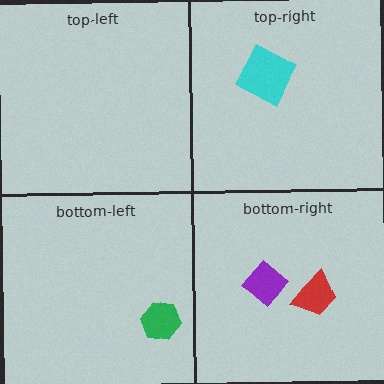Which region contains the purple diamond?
The bottom-right region.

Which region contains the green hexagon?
The bottom-left region.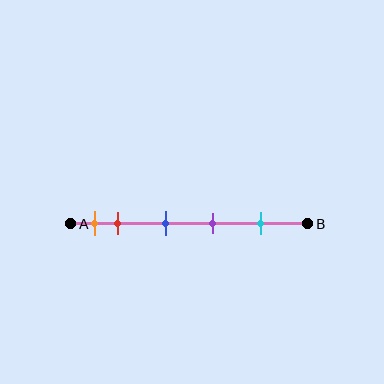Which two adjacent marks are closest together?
The orange and red marks are the closest adjacent pair.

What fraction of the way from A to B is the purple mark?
The purple mark is approximately 60% (0.6) of the way from A to B.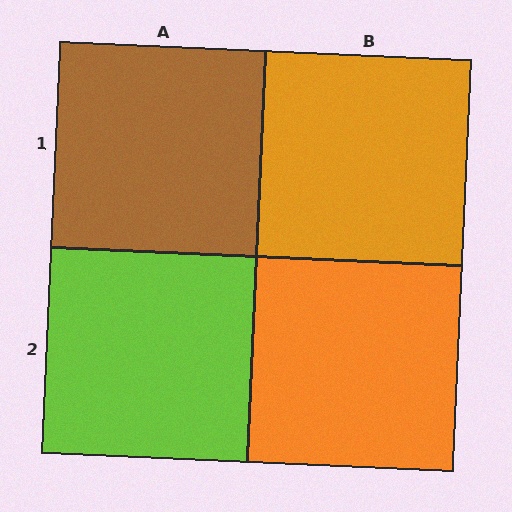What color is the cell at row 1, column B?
Orange.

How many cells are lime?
1 cell is lime.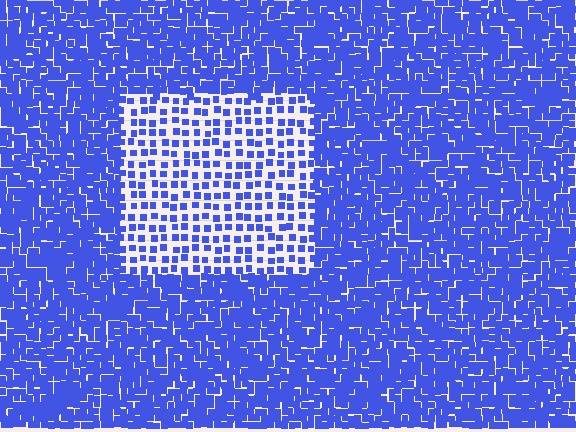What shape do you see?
I see a rectangle.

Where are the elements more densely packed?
The elements are more densely packed outside the rectangle boundary.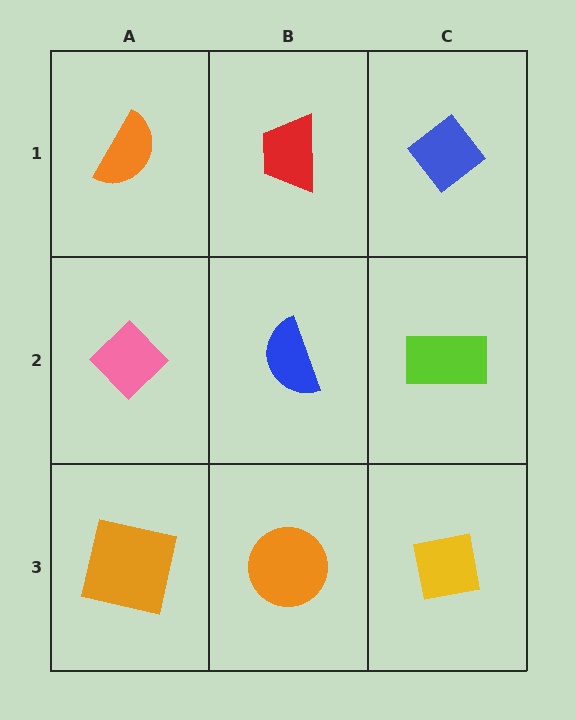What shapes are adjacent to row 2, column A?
An orange semicircle (row 1, column A), an orange square (row 3, column A), a blue semicircle (row 2, column B).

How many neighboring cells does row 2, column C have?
3.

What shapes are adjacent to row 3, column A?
A pink diamond (row 2, column A), an orange circle (row 3, column B).